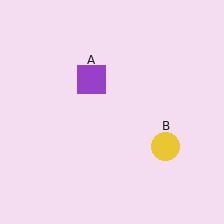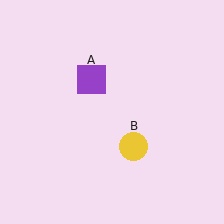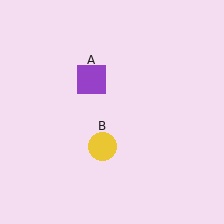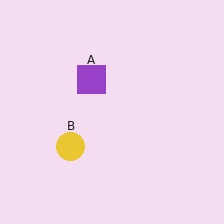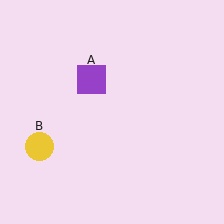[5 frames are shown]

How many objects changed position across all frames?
1 object changed position: yellow circle (object B).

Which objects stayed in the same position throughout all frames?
Purple square (object A) remained stationary.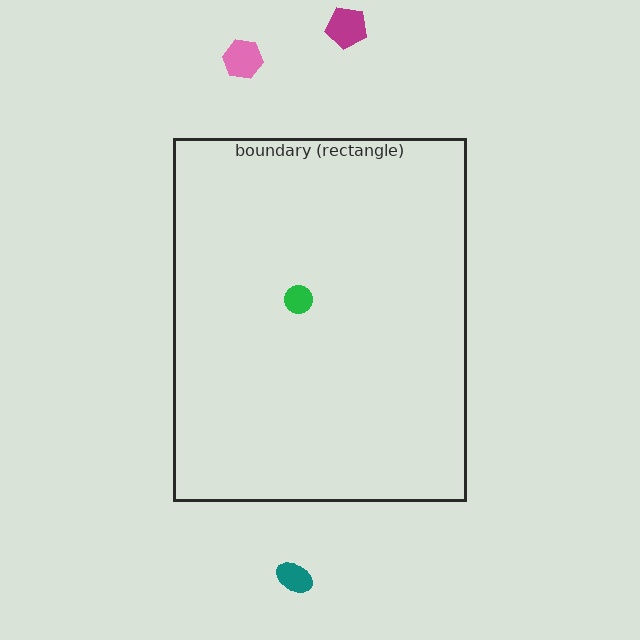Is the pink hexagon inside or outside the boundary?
Outside.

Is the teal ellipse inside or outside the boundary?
Outside.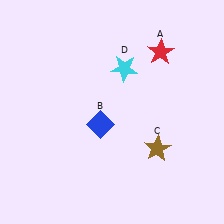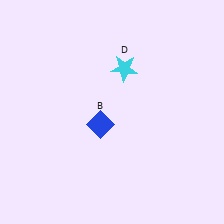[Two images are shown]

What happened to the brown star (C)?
The brown star (C) was removed in Image 2. It was in the bottom-right area of Image 1.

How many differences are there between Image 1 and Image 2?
There are 2 differences between the two images.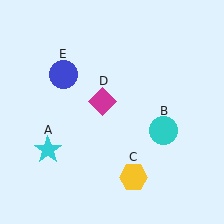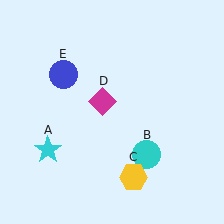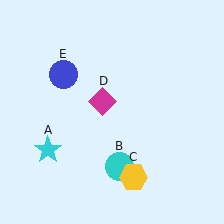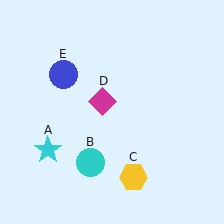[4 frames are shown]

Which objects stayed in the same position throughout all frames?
Cyan star (object A) and yellow hexagon (object C) and magenta diamond (object D) and blue circle (object E) remained stationary.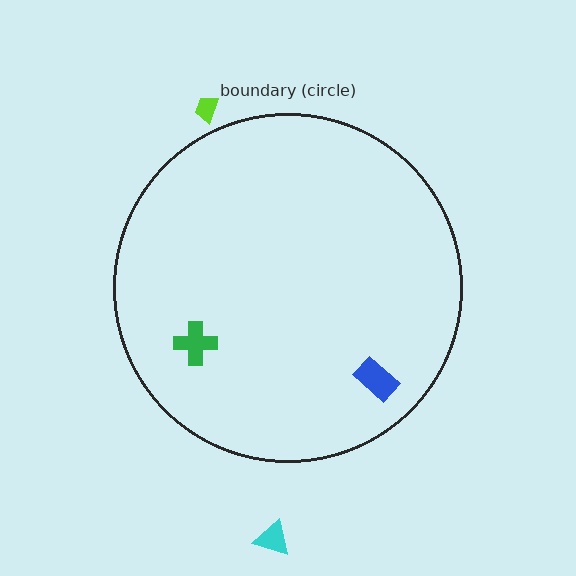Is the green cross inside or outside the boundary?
Inside.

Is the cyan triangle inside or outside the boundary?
Outside.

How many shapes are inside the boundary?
2 inside, 2 outside.